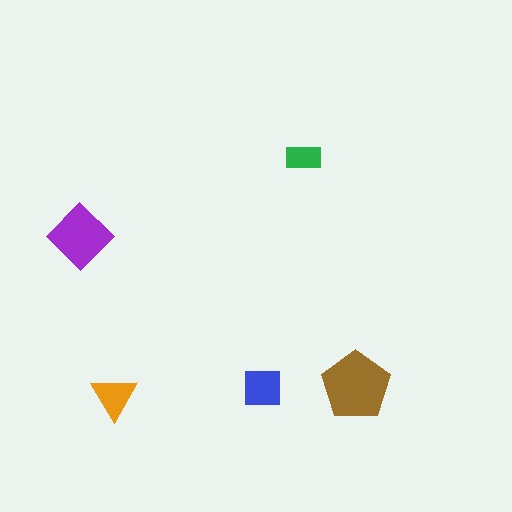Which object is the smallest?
The green rectangle.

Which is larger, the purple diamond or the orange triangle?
The purple diamond.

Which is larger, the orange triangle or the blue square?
The blue square.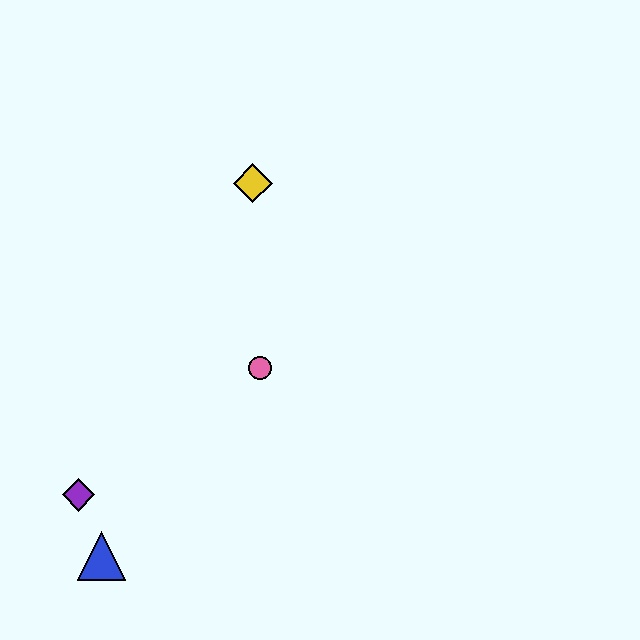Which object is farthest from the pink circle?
The blue triangle is farthest from the pink circle.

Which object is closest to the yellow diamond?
The pink circle is closest to the yellow diamond.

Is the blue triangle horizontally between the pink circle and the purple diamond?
Yes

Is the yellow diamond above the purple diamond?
Yes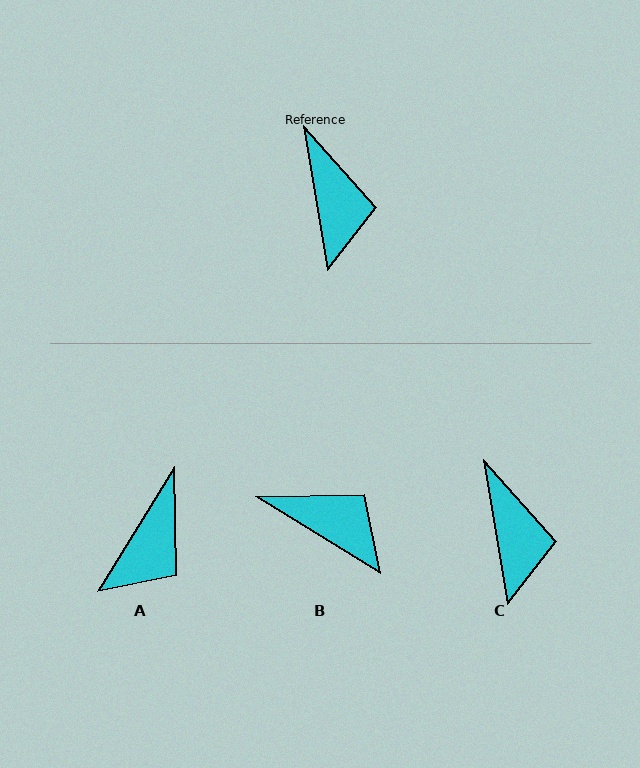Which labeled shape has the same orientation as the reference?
C.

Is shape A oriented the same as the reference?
No, it is off by about 41 degrees.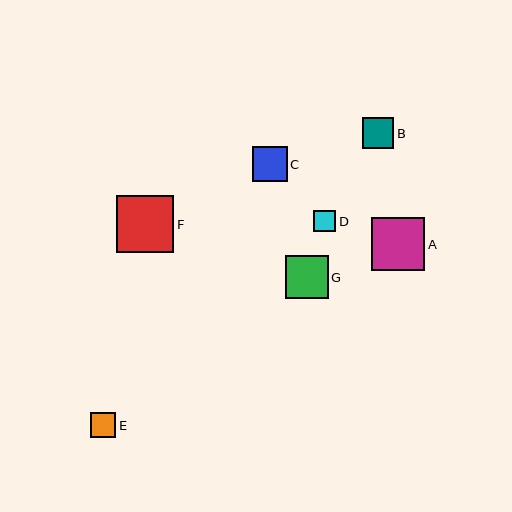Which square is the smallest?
Square D is the smallest with a size of approximately 22 pixels.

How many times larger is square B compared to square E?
Square B is approximately 1.3 times the size of square E.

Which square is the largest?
Square F is the largest with a size of approximately 57 pixels.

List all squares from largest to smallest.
From largest to smallest: F, A, G, C, B, E, D.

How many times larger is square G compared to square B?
Square G is approximately 1.4 times the size of square B.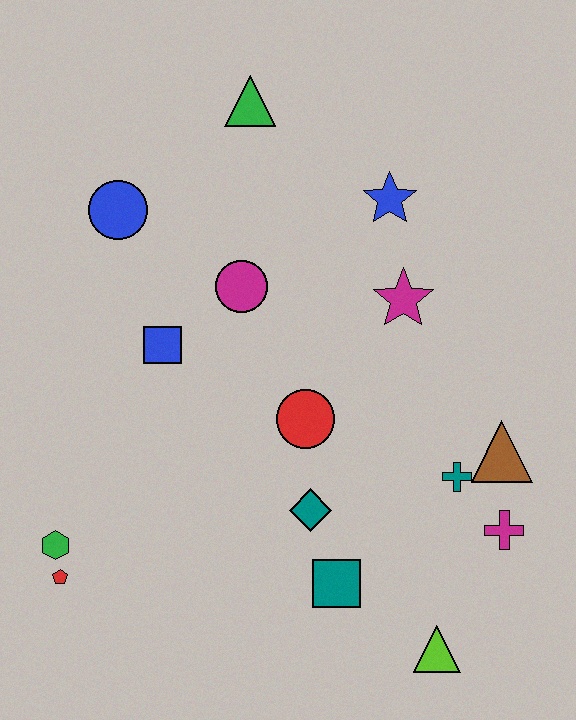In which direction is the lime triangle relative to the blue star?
The lime triangle is below the blue star.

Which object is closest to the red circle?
The teal diamond is closest to the red circle.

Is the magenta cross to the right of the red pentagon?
Yes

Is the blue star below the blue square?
No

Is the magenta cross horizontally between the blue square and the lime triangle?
No